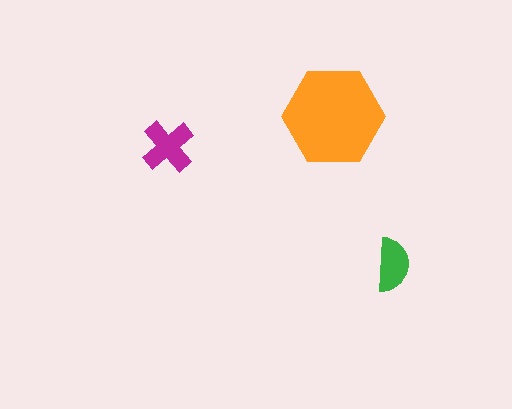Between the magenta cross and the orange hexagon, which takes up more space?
The orange hexagon.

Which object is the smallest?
The green semicircle.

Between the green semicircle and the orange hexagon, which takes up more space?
The orange hexagon.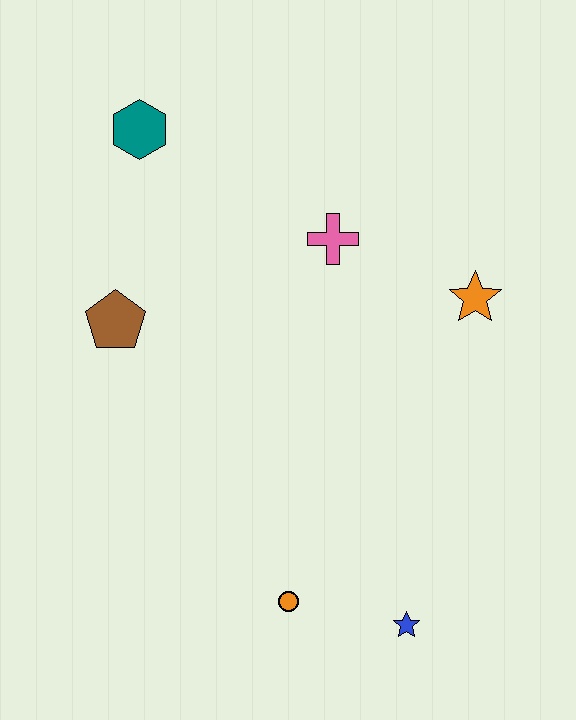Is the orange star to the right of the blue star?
Yes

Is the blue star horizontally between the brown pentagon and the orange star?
Yes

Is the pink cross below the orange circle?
No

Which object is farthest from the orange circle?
The teal hexagon is farthest from the orange circle.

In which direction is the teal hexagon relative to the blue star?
The teal hexagon is above the blue star.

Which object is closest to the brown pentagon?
The teal hexagon is closest to the brown pentagon.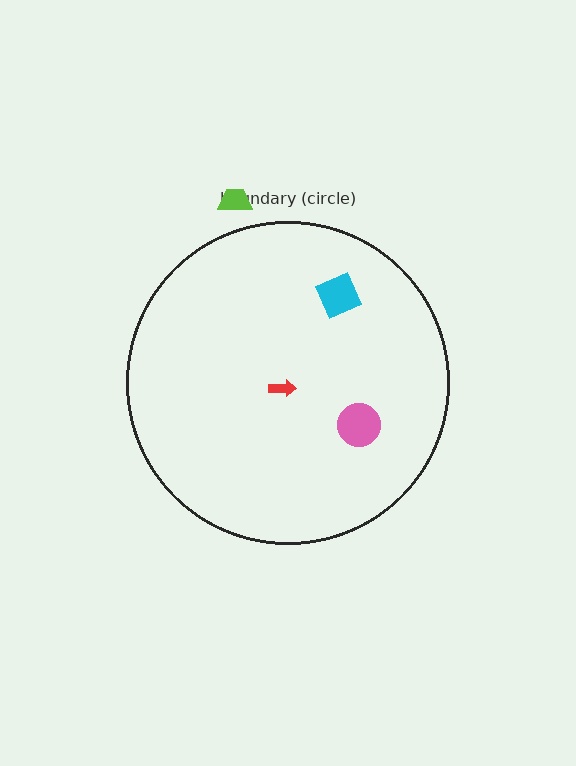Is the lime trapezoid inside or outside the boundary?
Outside.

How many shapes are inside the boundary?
3 inside, 1 outside.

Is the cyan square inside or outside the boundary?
Inside.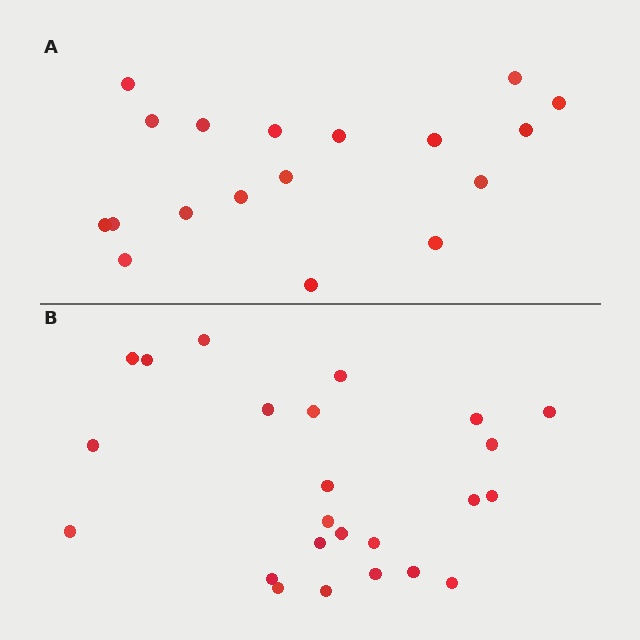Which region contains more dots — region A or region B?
Region B (the bottom region) has more dots.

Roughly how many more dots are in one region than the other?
Region B has about 6 more dots than region A.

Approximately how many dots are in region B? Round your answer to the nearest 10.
About 20 dots. (The exact count is 24, which rounds to 20.)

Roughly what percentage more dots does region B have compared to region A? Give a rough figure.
About 35% more.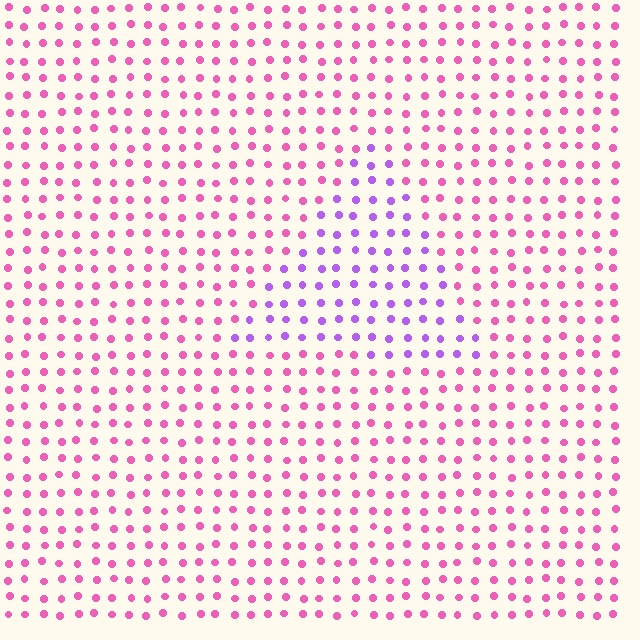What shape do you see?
I see a triangle.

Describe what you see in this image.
The image is filled with small pink elements in a uniform arrangement. A triangle-shaped region is visible where the elements are tinted to a slightly different hue, forming a subtle color boundary.